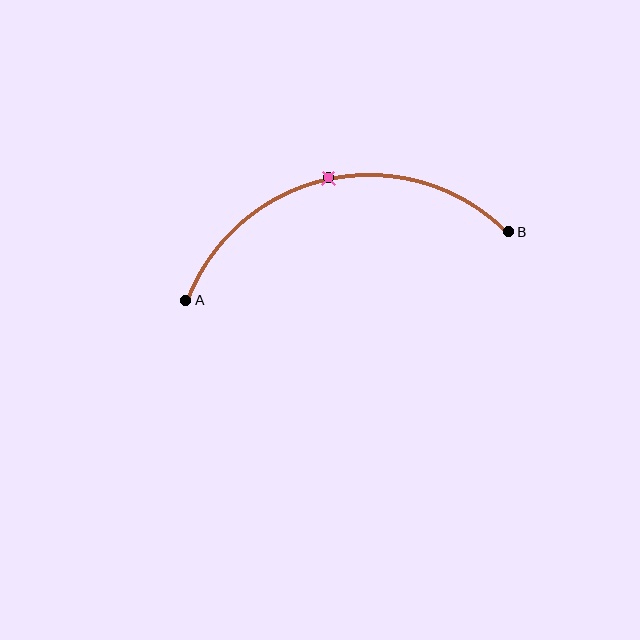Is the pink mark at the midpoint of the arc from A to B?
Yes. The pink mark lies on the arc at equal arc-length from both A and B — it is the arc midpoint.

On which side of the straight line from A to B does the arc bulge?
The arc bulges above the straight line connecting A and B.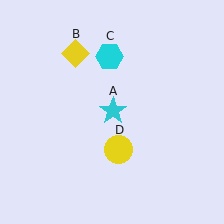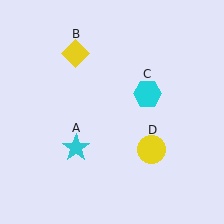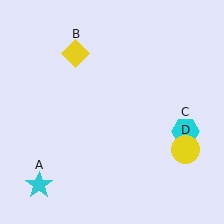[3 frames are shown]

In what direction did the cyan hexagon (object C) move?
The cyan hexagon (object C) moved down and to the right.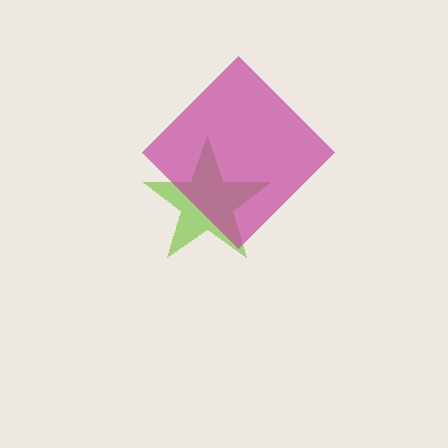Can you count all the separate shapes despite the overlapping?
Yes, there are 2 separate shapes.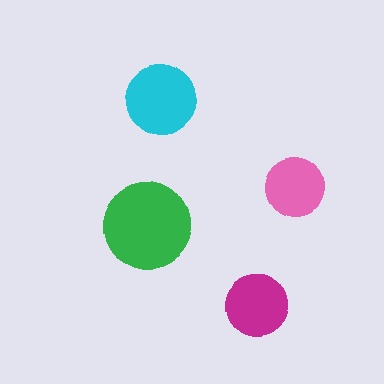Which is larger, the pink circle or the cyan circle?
The cyan one.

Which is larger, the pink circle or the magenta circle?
The magenta one.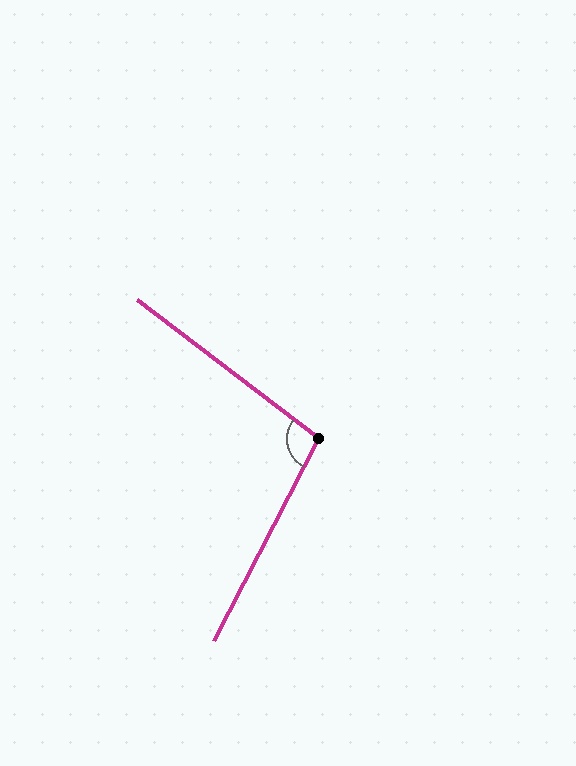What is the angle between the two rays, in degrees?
Approximately 100 degrees.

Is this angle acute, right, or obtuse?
It is obtuse.